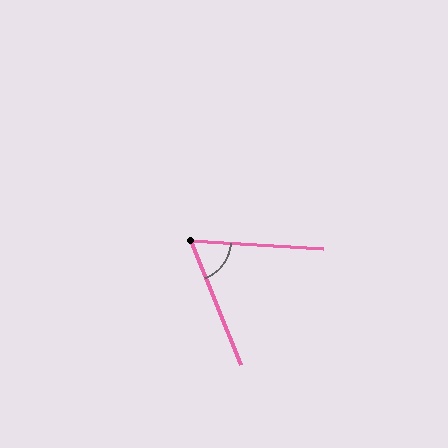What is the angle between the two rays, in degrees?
Approximately 65 degrees.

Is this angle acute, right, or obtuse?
It is acute.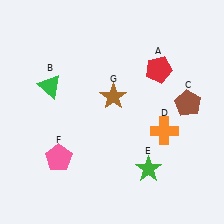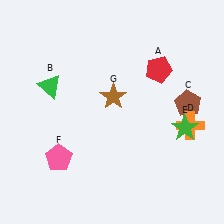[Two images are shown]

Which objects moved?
The objects that moved are: the orange cross (D), the green star (E).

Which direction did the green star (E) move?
The green star (E) moved up.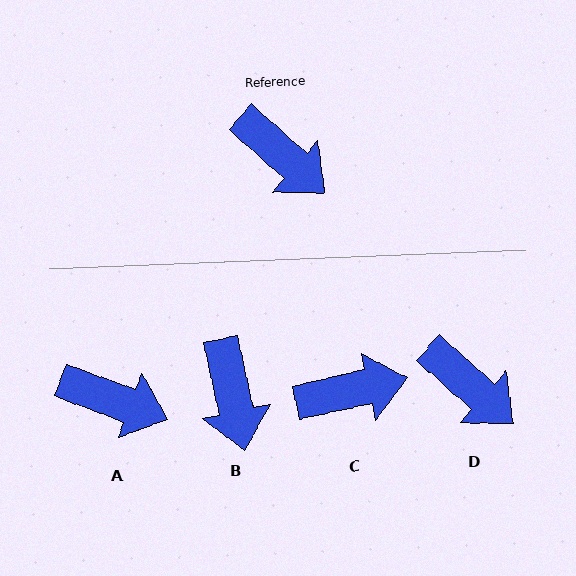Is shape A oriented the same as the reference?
No, it is off by about 22 degrees.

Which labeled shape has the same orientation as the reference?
D.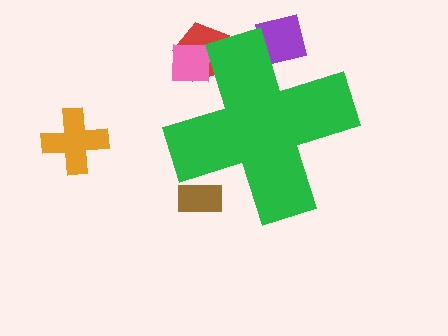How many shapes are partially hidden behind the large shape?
4 shapes are partially hidden.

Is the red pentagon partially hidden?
Yes, the red pentagon is partially hidden behind the green cross.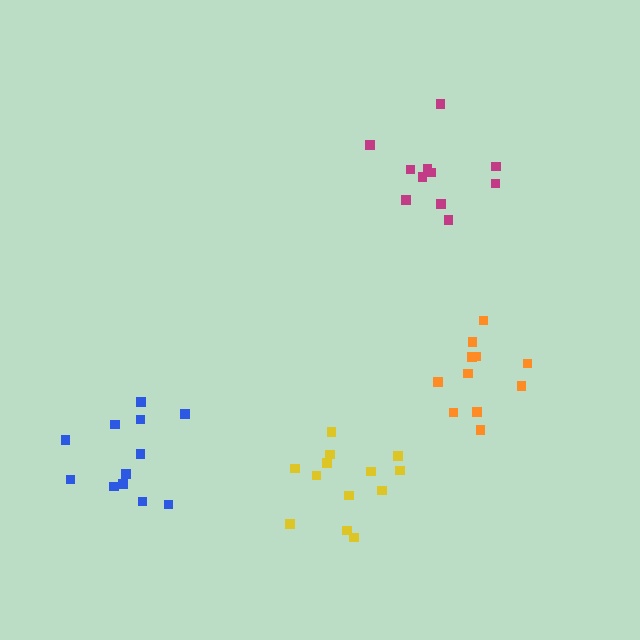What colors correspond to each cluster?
The clusters are colored: blue, magenta, yellow, orange.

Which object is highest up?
The magenta cluster is topmost.